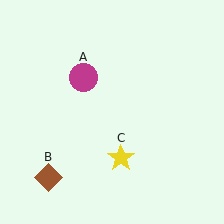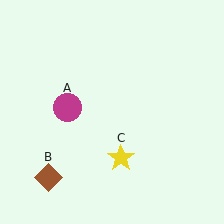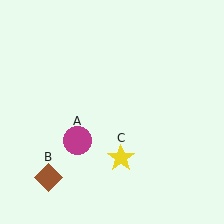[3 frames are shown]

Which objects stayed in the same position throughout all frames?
Brown diamond (object B) and yellow star (object C) remained stationary.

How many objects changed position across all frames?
1 object changed position: magenta circle (object A).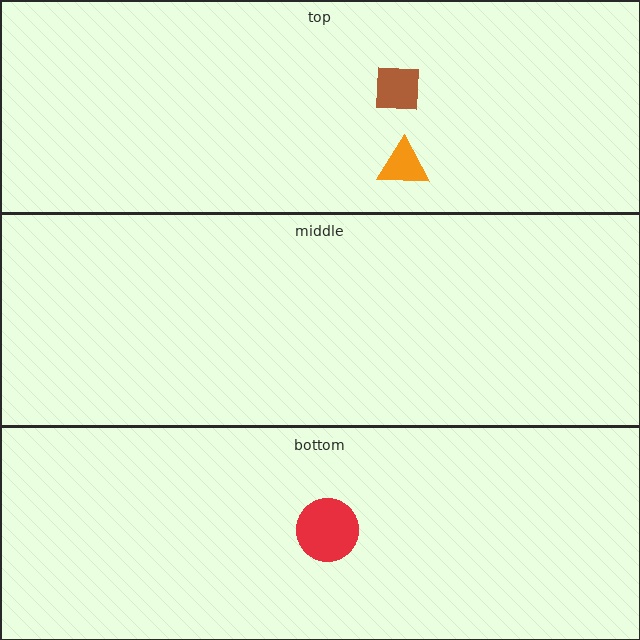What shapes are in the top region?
The orange triangle, the brown square.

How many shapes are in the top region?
2.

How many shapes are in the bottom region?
1.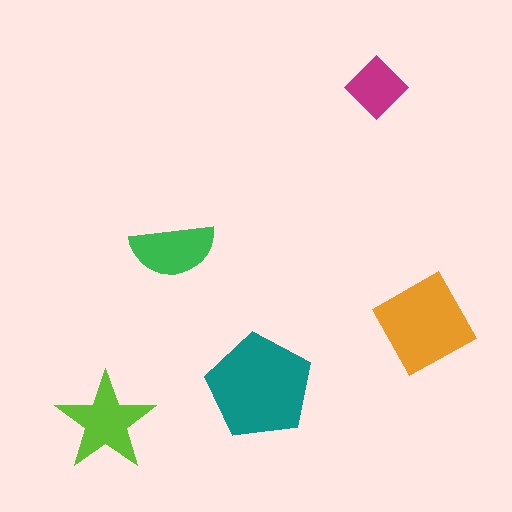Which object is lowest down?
The lime star is bottommost.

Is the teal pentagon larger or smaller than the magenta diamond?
Larger.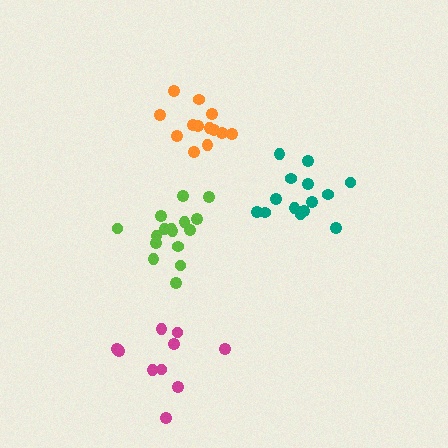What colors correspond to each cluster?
The clusters are colored: lime, orange, magenta, teal.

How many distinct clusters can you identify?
There are 4 distinct clusters.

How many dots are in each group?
Group 1: 16 dots, Group 2: 13 dots, Group 3: 10 dots, Group 4: 14 dots (53 total).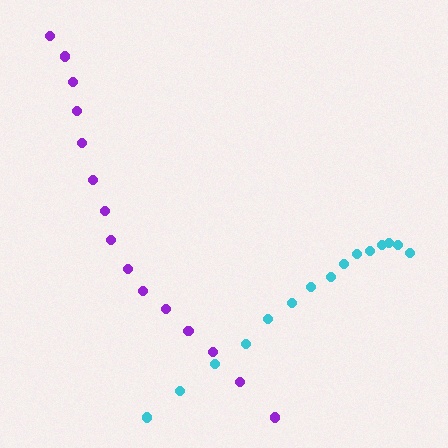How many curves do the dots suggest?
There are 2 distinct paths.